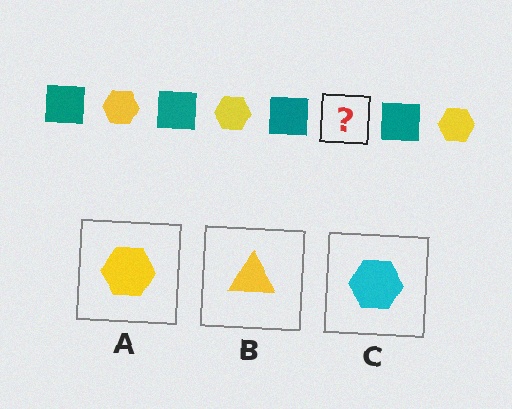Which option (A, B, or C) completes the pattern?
A.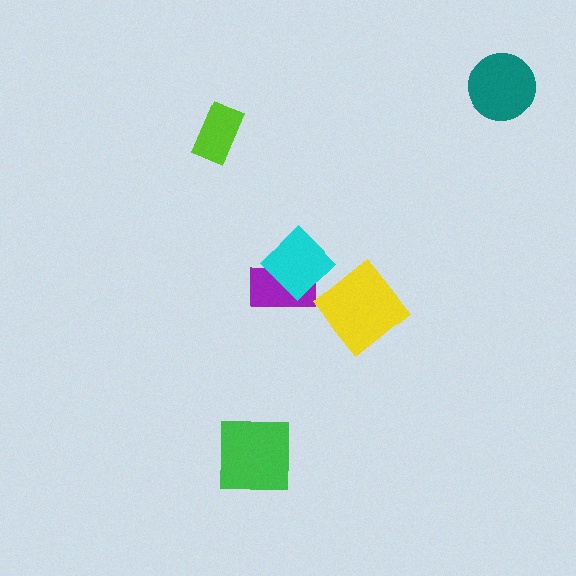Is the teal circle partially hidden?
No, no other shape covers it.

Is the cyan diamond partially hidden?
Yes, it is partially covered by another shape.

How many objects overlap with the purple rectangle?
1 object overlaps with the purple rectangle.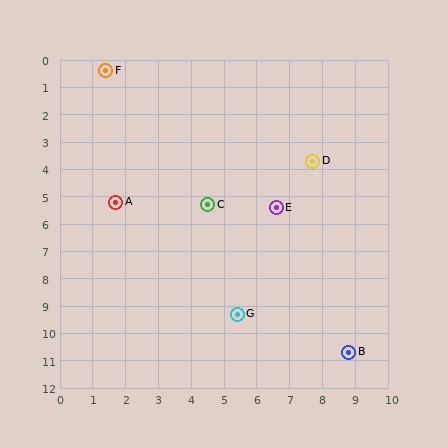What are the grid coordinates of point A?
Point A is at approximately (1.7, 5.2).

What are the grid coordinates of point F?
Point F is at approximately (1.4, 0.4).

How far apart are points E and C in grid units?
Points E and C are about 2.1 grid units apart.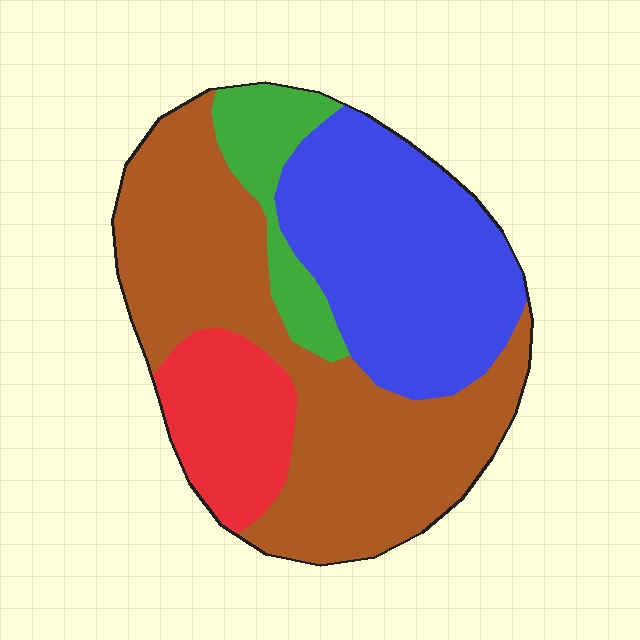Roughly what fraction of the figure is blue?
Blue covers 31% of the figure.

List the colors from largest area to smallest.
From largest to smallest: brown, blue, red, green.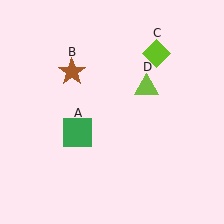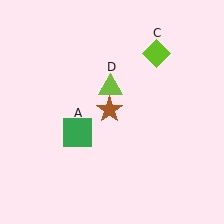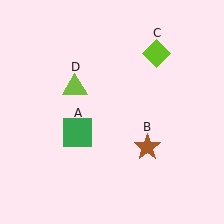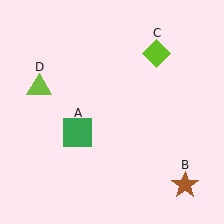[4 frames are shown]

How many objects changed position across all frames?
2 objects changed position: brown star (object B), lime triangle (object D).